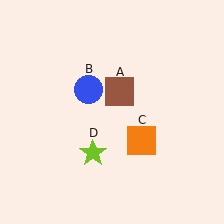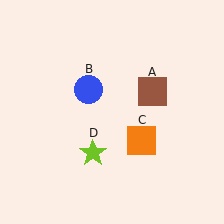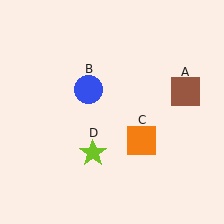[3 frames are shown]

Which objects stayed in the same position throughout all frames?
Blue circle (object B) and orange square (object C) and lime star (object D) remained stationary.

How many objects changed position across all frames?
1 object changed position: brown square (object A).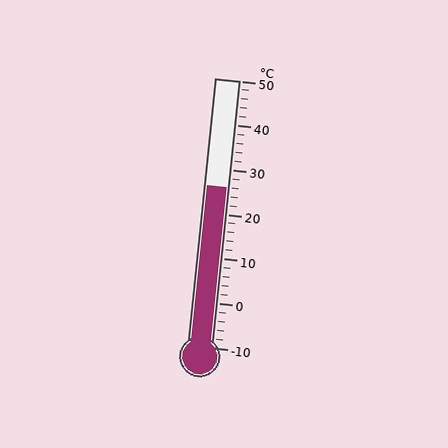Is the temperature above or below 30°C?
The temperature is below 30°C.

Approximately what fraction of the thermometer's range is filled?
The thermometer is filled to approximately 60% of its range.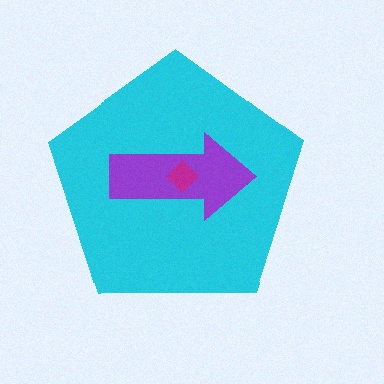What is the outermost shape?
The cyan pentagon.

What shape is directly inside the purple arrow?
The magenta diamond.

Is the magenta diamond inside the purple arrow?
Yes.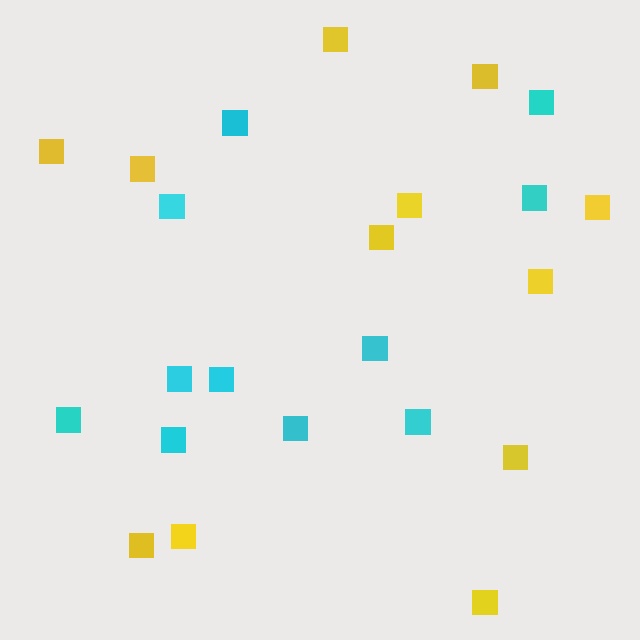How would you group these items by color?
There are 2 groups: one group of yellow squares (12) and one group of cyan squares (11).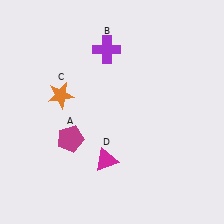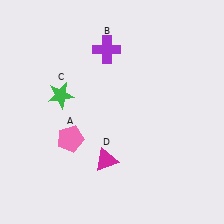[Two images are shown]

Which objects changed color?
A changed from magenta to pink. C changed from orange to green.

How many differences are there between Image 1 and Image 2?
There are 2 differences between the two images.